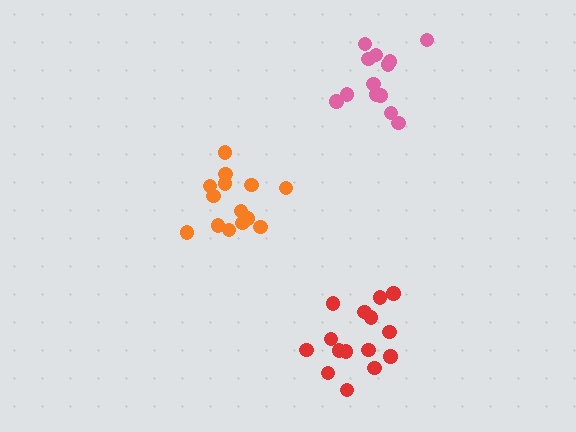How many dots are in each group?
Group 1: 15 dots, Group 2: 14 dots, Group 3: 13 dots (42 total).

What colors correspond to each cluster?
The clusters are colored: red, orange, pink.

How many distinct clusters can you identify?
There are 3 distinct clusters.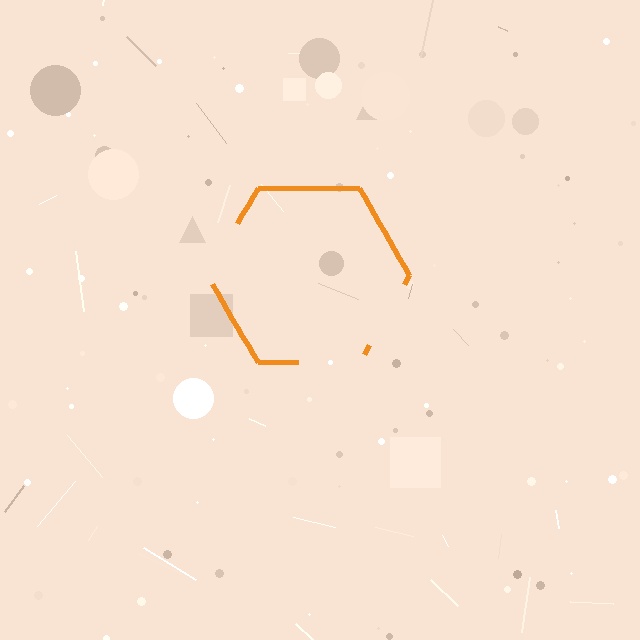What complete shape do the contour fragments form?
The contour fragments form a hexagon.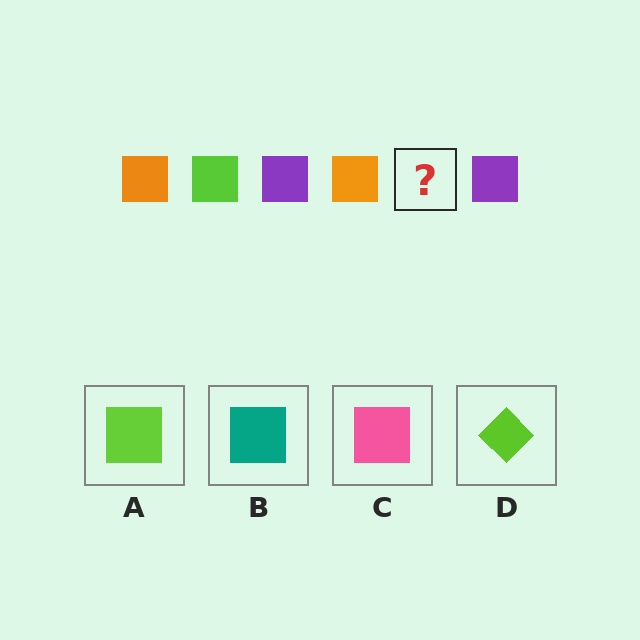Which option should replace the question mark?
Option A.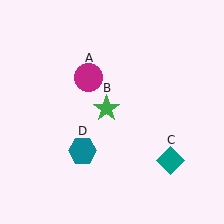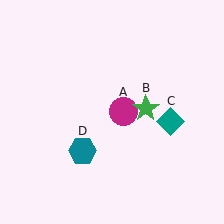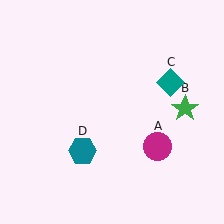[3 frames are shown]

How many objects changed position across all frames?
3 objects changed position: magenta circle (object A), green star (object B), teal diamond (object C).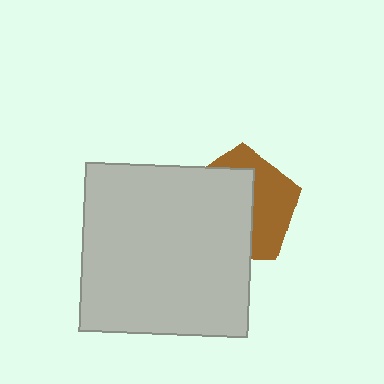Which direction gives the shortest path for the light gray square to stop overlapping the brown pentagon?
Moving left gives the shortest separation.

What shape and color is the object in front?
The object in front is a light gray square.